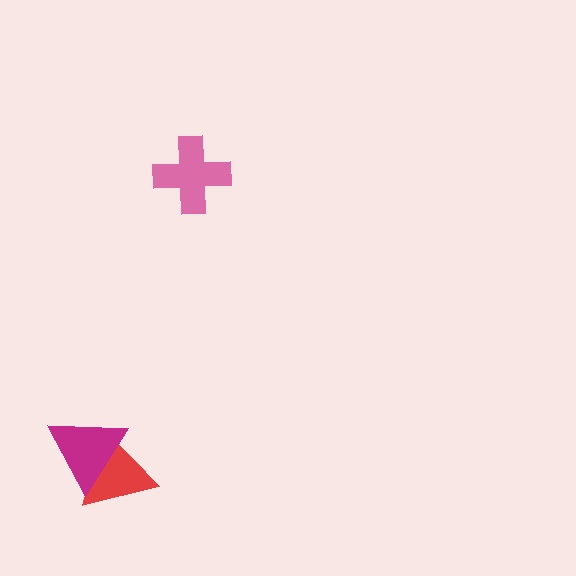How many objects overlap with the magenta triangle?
1 object overlaps with the magenta triangle.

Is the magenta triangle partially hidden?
No, no other shape covers it.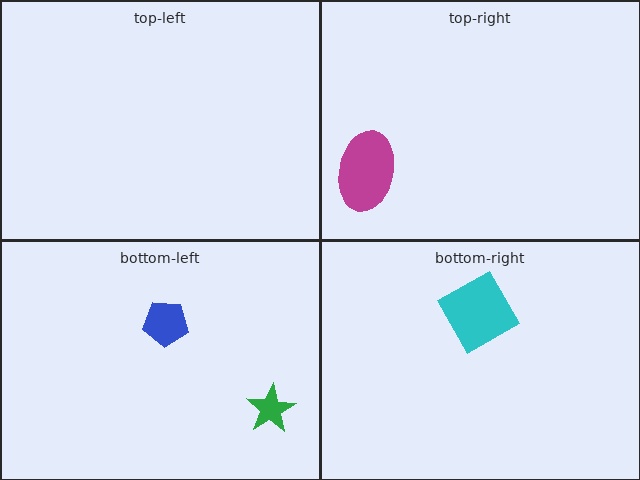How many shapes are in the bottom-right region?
1.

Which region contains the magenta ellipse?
The top-right region.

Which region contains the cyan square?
The bottom-right region.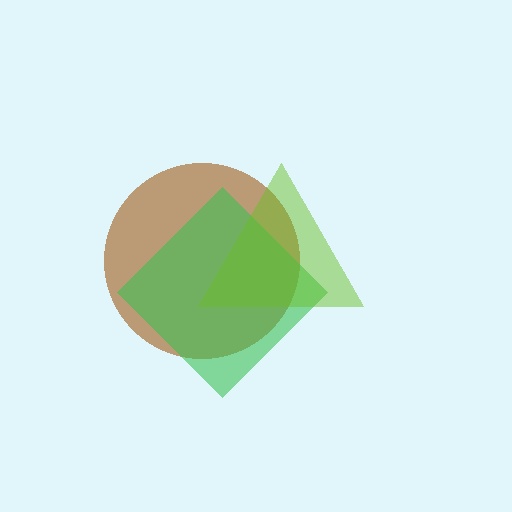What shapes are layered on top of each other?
The layered shapes are: a brown circle, a green diamond, a lime triangle.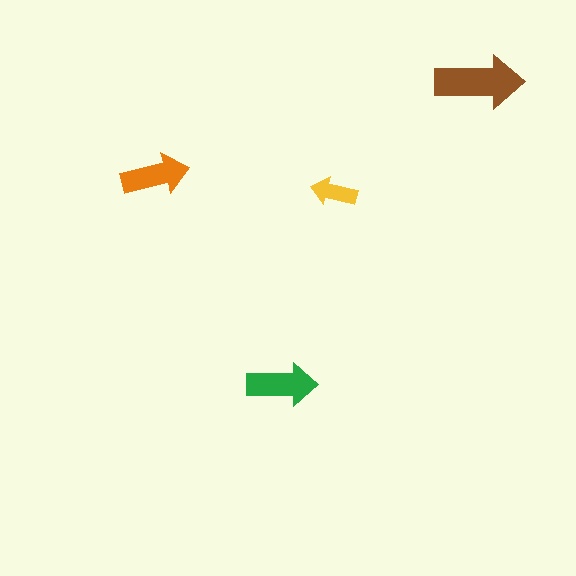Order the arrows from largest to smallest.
the brown one, the green one, the orange one, the yellow one.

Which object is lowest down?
The green arrow is bottommost.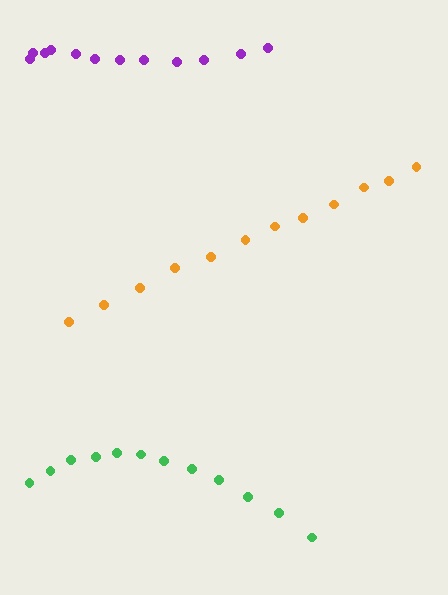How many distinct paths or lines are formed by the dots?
There are 3 distinct paths.